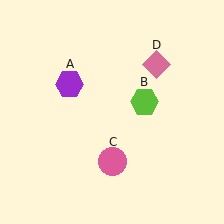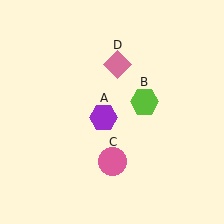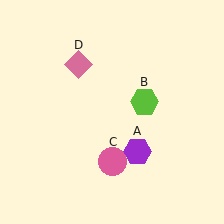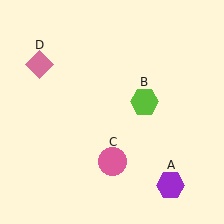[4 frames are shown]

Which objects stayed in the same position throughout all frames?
Lime hexagon (object B) and pink circle (object C) remained stationary.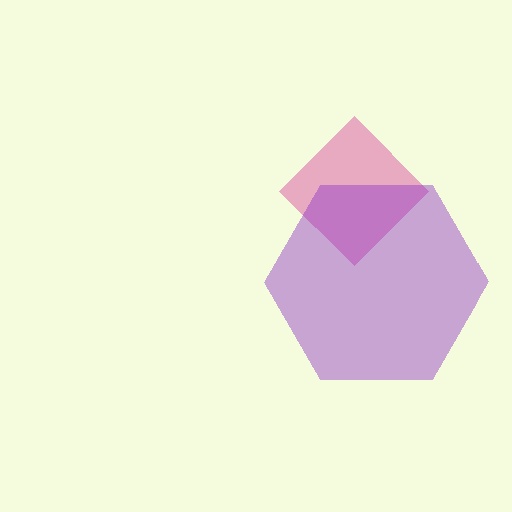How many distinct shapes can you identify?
There are 2 distinct shapes: a pink diamond, a purple hexagon.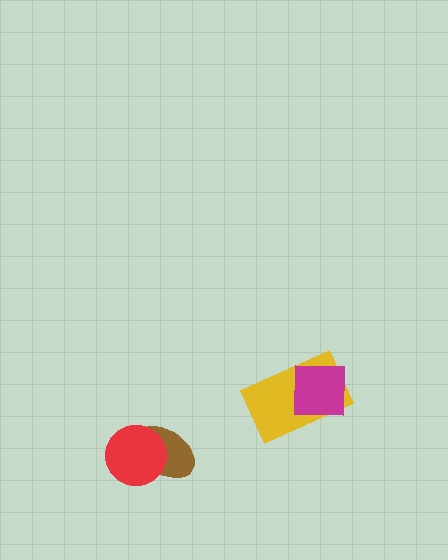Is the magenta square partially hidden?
No, no other shape covers it.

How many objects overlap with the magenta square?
1 object overlaps with the magenta square.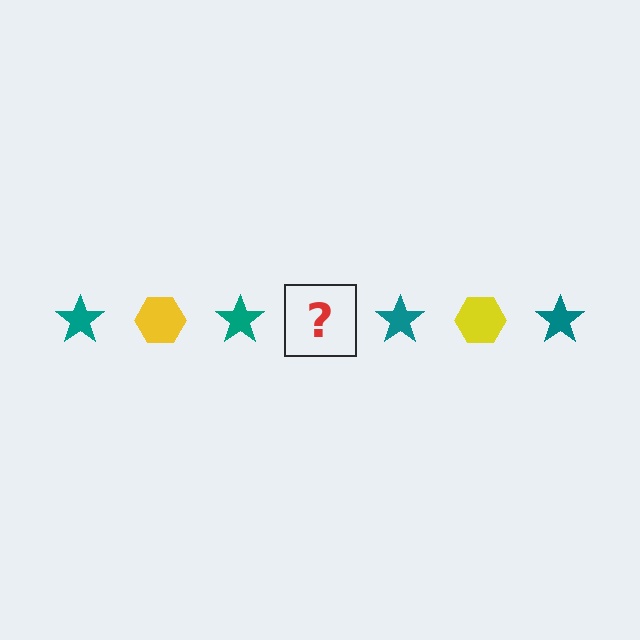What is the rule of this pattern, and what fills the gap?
The rule is that the pattern alternates between teal star and yellow hexagon. The gap should be filled with a yellow hexagon.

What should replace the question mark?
The question mark should be replaced with a yellow hexagon.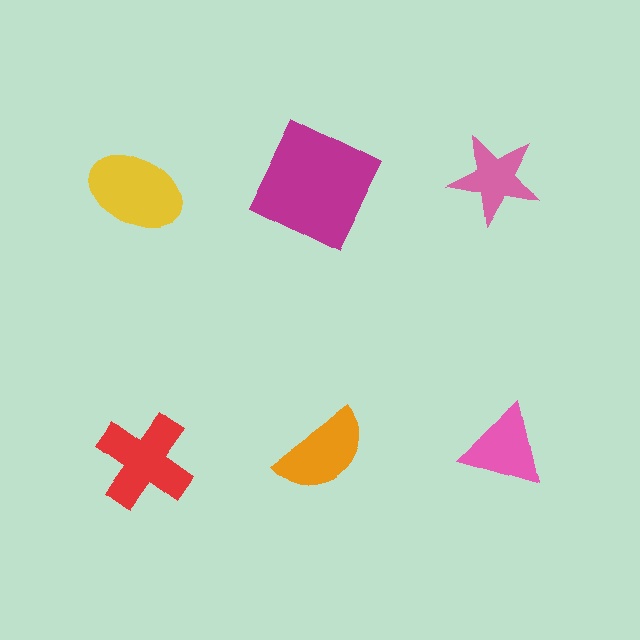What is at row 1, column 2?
A magenta square.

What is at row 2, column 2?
An orange semicircle.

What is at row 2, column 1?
A red cross.